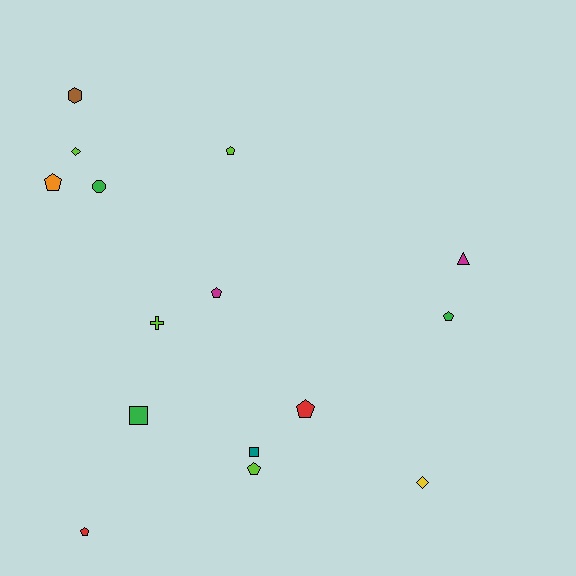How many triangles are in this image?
There is 1 triangle.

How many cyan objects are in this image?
There are no cyan objects.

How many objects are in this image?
There are 15 objects.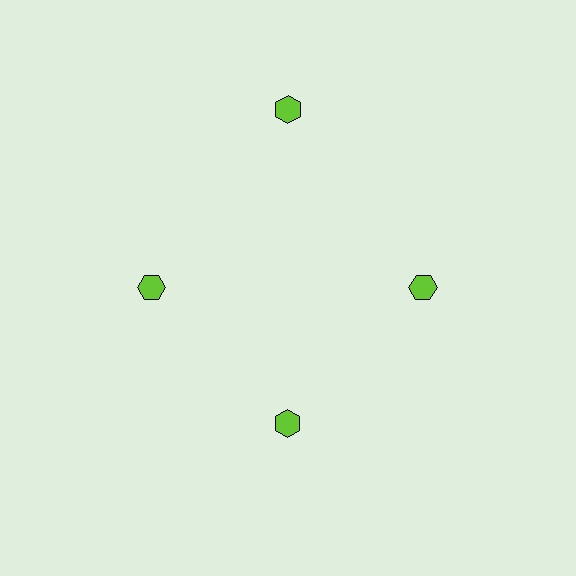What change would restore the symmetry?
The symmetry would be restored by moving it inward, back onto the ring so that all 4 hexagons sit at equal angles and equal distance from the center.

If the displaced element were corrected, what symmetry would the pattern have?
It would have 4-fold rotational symmetry — the pattern would map onto itself every 90 degrees.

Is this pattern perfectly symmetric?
No. The 4 lime hexagons are arranged in a ring, but one element near the 12 o'clock position is pushed outward from the center, breaking the 4-fold rotational symmetry.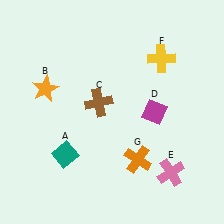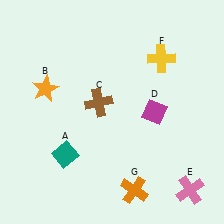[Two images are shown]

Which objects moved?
The objects that moved are: the pink cross (E), the orange cross (G).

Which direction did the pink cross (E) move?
The pink cross (E) moved right.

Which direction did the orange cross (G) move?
The orange cross (G) moved down.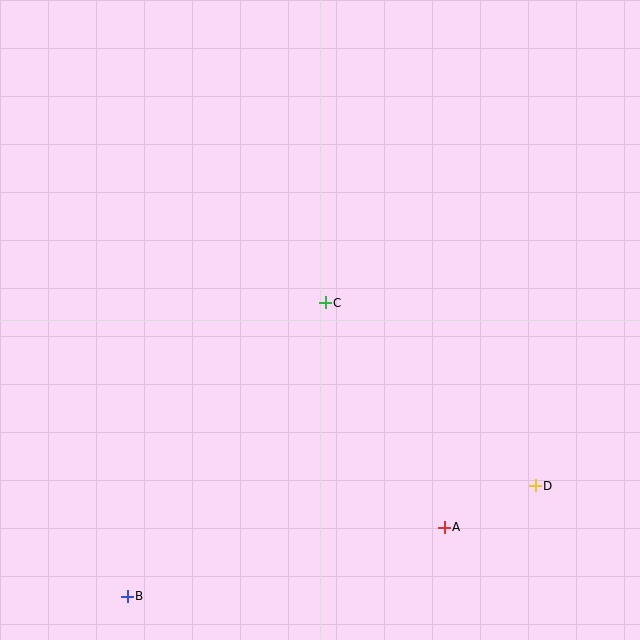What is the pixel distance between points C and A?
The distance between C and A is 254 pixels.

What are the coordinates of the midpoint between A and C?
The midpoint between A and C is at (385, 415).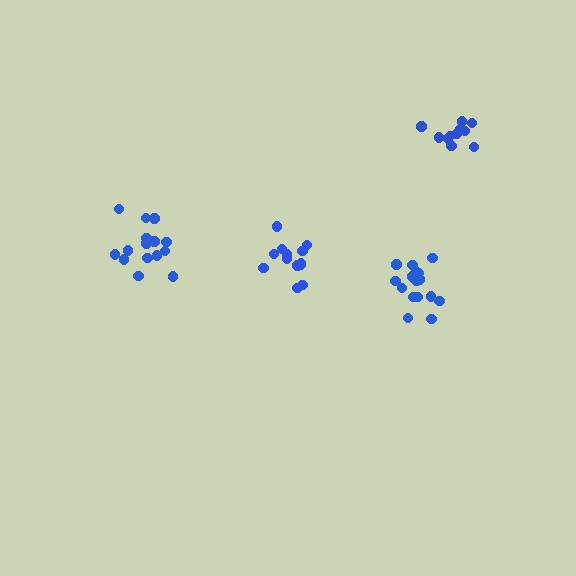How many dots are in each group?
Group 1: 15 dots, Group 2: 11 dots, Group 3: 16 dots, Group 4: 13 dots (55 total).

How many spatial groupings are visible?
There are 4 spatial groupings.